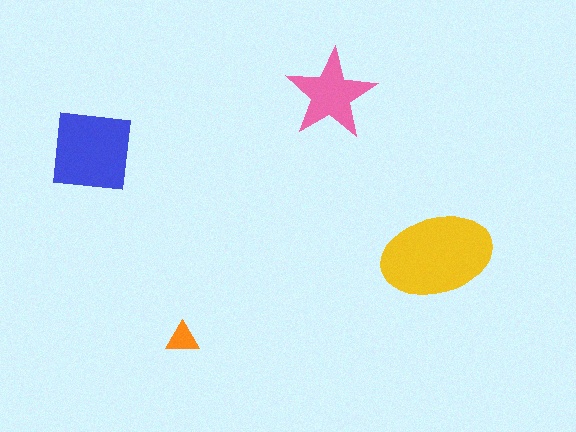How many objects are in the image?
There are 4 objects in the image.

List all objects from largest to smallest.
The yellow ellipse, the blue square, the pink star, the orange triangle.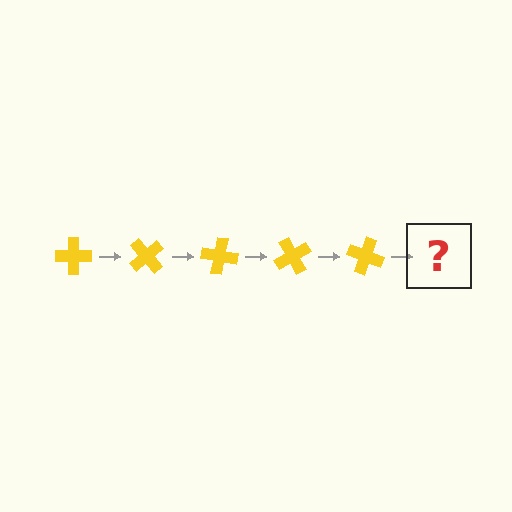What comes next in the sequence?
The next element should be a yellow cross rotated 250 degrees.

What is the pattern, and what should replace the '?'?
The pattern is that the cross rotates 50 degrees each step. The '?' should be a yellow cross rotated 250 degrees.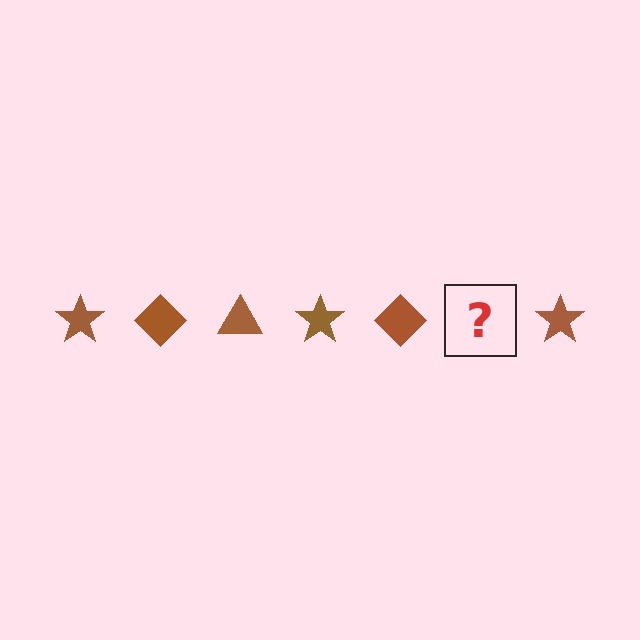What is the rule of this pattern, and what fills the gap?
The rule is that the pattern cycles through star, diamond, triangle shapes in brown. The gap should be filled with a brown triangle.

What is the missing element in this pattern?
The missing element is a brown triangle.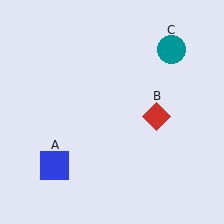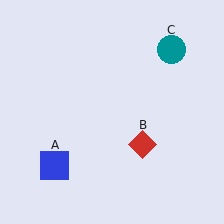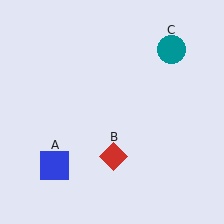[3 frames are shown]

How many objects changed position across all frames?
1 object changed position: red diamond (object B).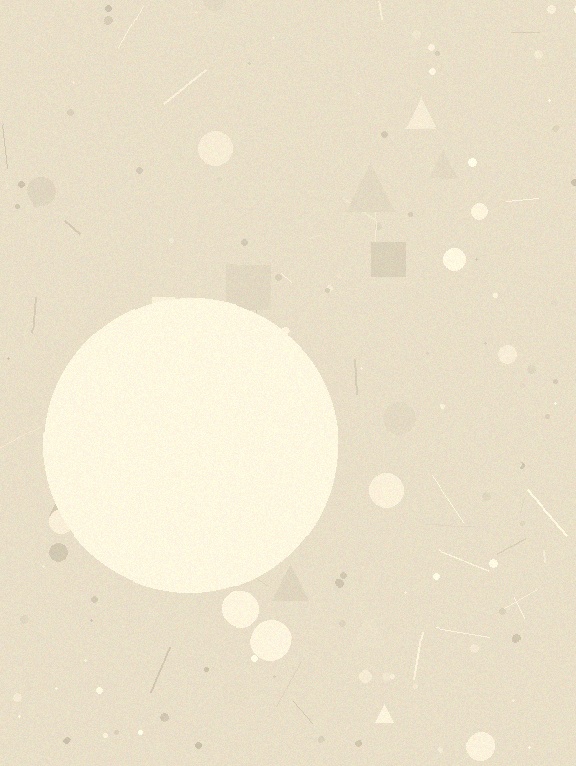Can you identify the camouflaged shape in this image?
The camouflaged shape is a circle.